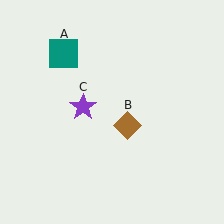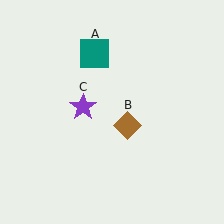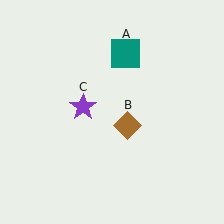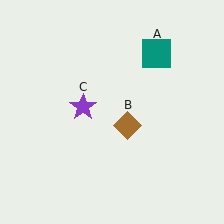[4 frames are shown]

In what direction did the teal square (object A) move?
The teal square (object A) moved right.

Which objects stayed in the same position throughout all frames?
Brown diamond (object B) and purple star (object C) remained stationary.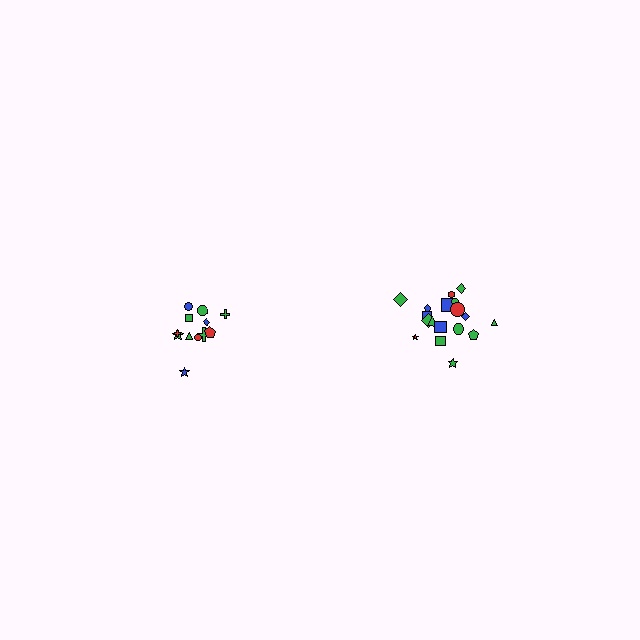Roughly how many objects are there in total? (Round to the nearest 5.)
Roughly 30 objects in total.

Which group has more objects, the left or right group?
The right group.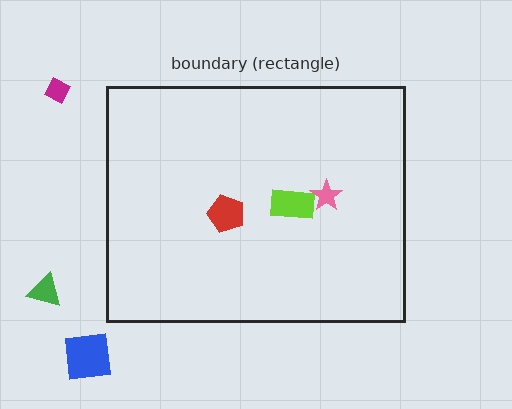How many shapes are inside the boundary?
3 inside, 3 outside.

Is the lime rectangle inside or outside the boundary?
Inside.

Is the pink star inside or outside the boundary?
Inside.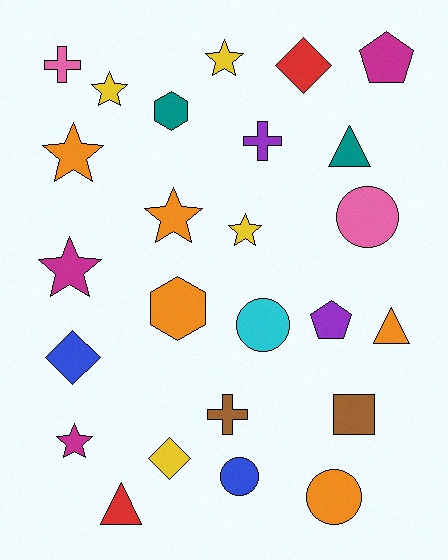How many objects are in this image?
There are 25 objects.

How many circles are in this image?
There are 4 circles.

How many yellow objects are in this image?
There are 4 yellow objects.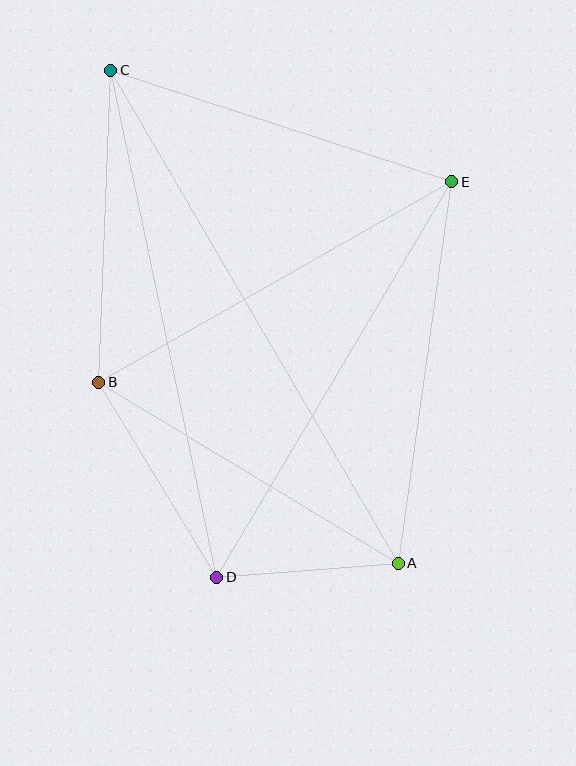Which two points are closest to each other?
Points A and D are closest to each other.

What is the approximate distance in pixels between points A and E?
The distance between A and E is approximately 385 pixels.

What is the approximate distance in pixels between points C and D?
The distance between C and D is approximately 518 pixels.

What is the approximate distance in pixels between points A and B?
The distance between A and B is approximately 350 pixels.